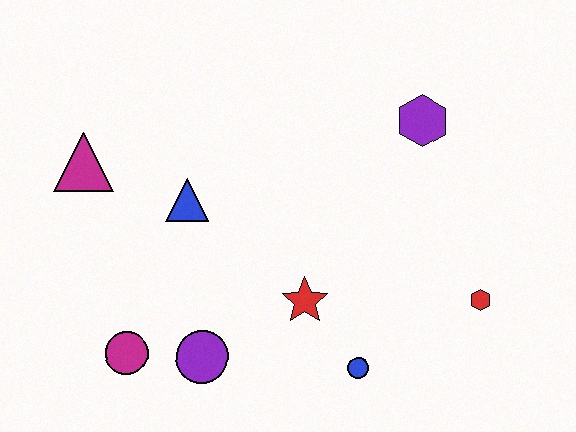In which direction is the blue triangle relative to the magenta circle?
The blue triangle is above the magenta circle.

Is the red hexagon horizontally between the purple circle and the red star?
No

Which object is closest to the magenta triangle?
The blue triangle is closest to the magenta triangle.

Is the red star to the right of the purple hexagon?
No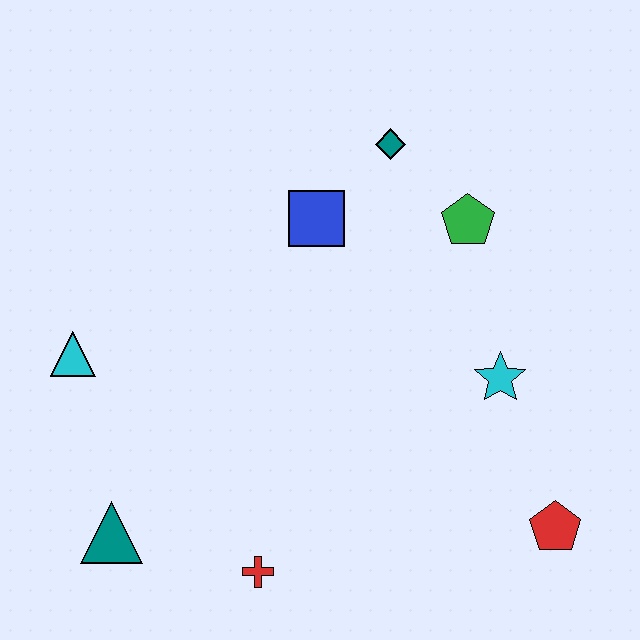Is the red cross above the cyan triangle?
No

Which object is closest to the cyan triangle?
The teal triangle is closest to the cyan triangle.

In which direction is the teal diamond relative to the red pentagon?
The teal diamond is above the red pentagon.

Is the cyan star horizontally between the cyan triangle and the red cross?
No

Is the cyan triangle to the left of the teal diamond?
Yes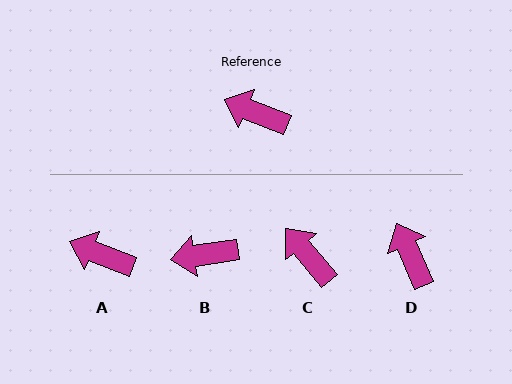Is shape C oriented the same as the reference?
No, it is off by about 28 degrees.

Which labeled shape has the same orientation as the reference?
A.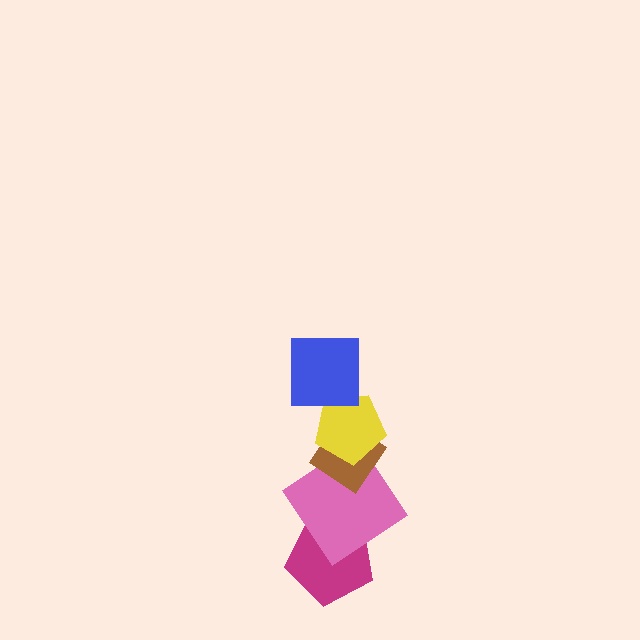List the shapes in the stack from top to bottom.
From top to bottom: the blue square, the yellow pentagon, the brown diamond, the pink diamond, the magenta pentagon.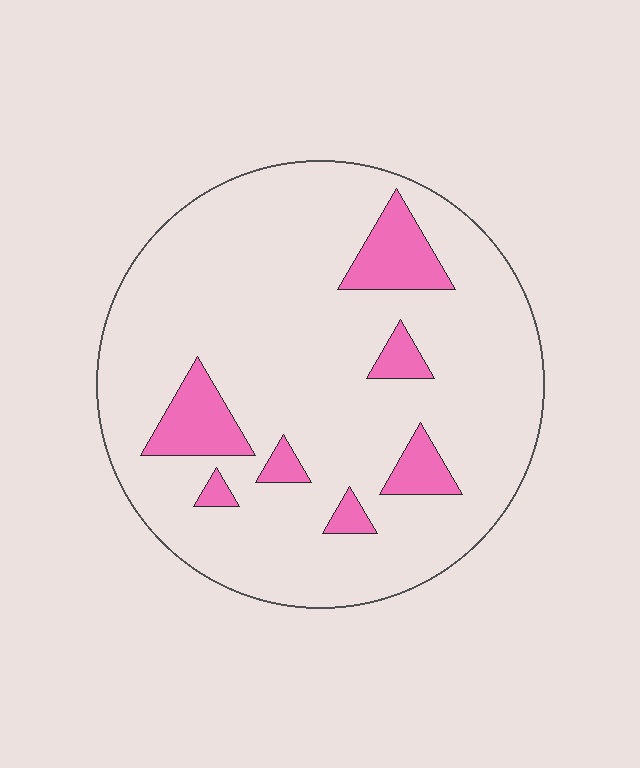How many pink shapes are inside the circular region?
7.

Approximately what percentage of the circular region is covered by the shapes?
Approximately 15%.